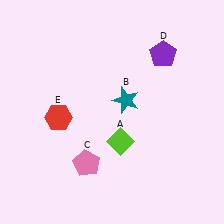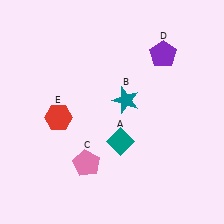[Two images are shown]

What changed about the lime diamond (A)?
In Image 1, A is lime. In Image 2, it changed to teal.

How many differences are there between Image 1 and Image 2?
There is 1 difference between the two images.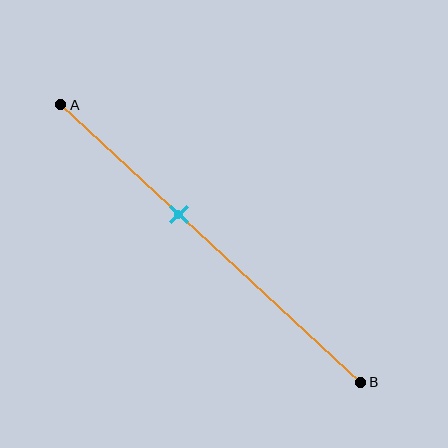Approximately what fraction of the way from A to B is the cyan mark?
The cyan mark is approximately 40% of the way from A to B.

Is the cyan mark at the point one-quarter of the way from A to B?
No, the mark is at about 40% from A, not at the 25% one-quarter point.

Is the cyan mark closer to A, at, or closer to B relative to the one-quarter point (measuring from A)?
The cyan mark is closer to point B than the one-quarter point of segment AB.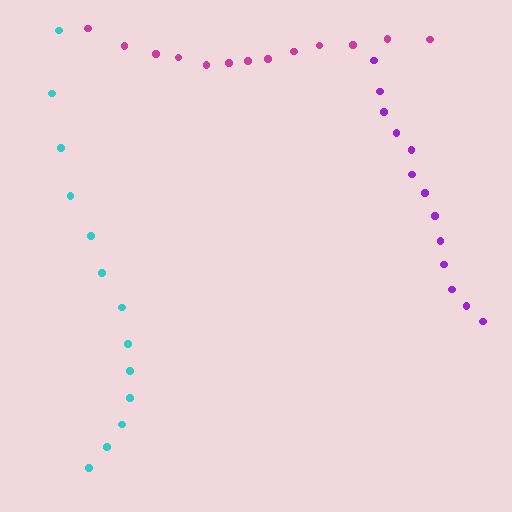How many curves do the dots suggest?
There are 3 distinct paths.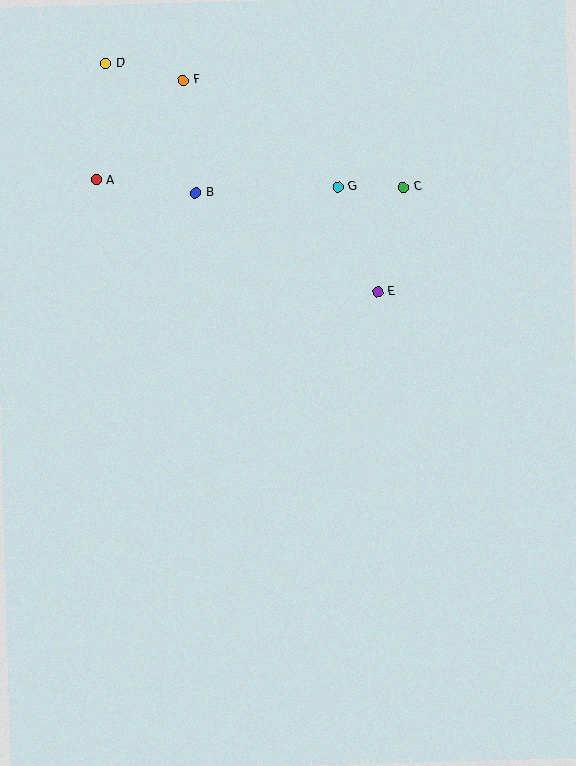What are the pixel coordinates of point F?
Point F is at (183, 80).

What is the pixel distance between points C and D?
The distance between C and D is 322 pixels.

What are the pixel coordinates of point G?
Point G is at (338, 187).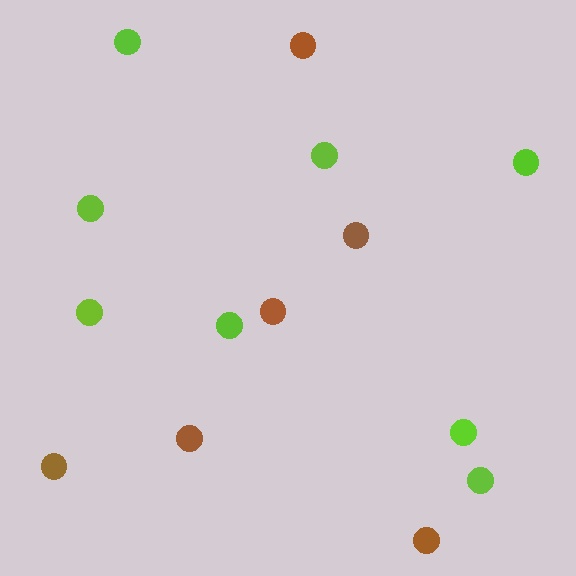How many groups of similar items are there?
There are 2 groups: one group of lime circles (8) and one group of brown circles (6).